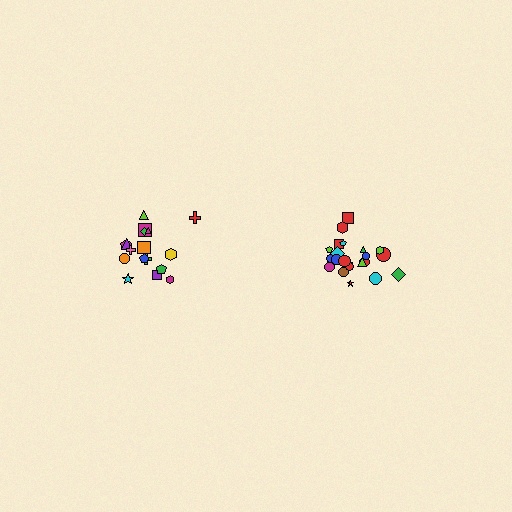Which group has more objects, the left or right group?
The right group.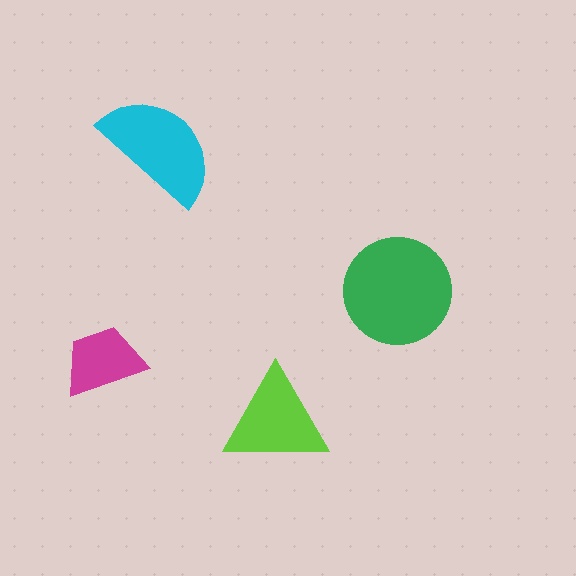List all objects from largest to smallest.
The green circle, the cyan semicircle, the lime triangle, the magenta trapezoid.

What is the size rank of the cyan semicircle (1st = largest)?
2nd.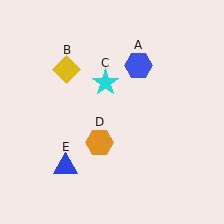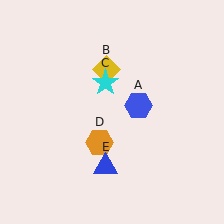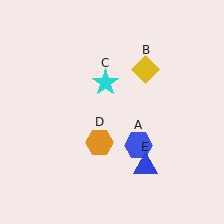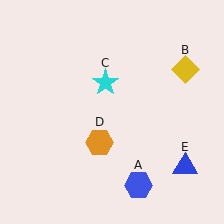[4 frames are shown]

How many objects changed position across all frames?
3 objects changed position: blue hexagon (object A), yellow diamond (object B), blue triangle (object E).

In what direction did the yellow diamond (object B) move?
The yellow diamond (object B) moved right.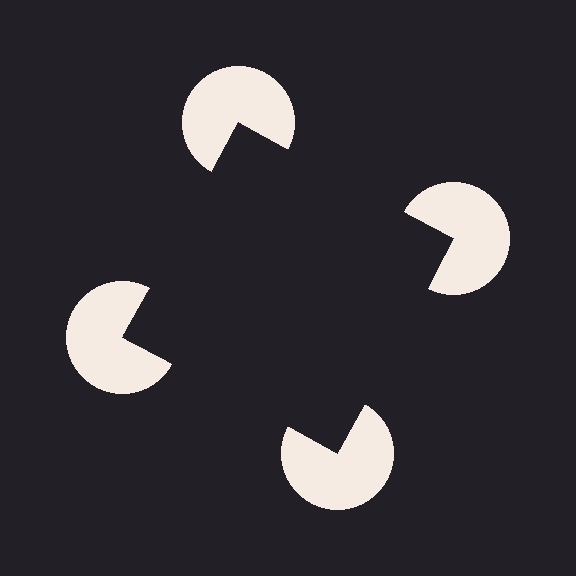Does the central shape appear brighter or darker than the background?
It typically appears slightly darker than the background, even though no actual brightness change is drawn.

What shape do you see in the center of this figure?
An illusory square — its edges are inferred from the aligned wedge cuts in the pac-man discs, not physically drawn.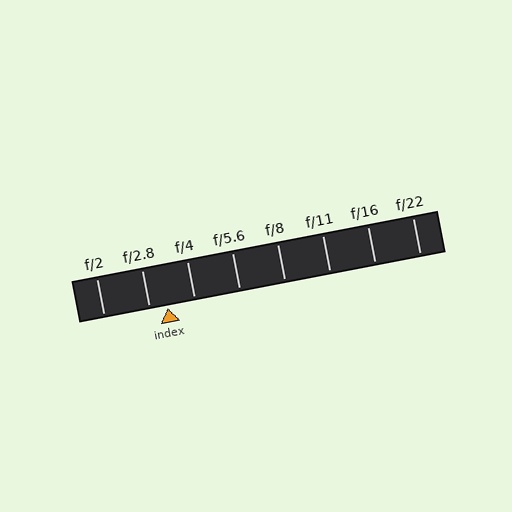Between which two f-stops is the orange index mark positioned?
The index mark is between f/2.8 and f/4.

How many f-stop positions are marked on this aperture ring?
There are 8 f-stop positions marked.